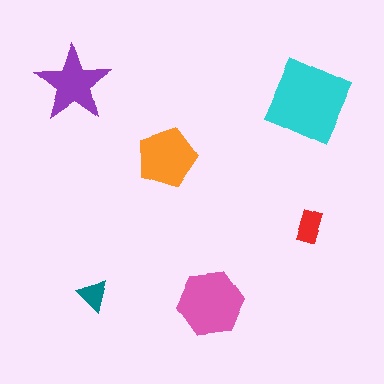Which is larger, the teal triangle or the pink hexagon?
The pink hexagon.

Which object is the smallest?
The teal triangle.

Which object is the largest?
The cyan square.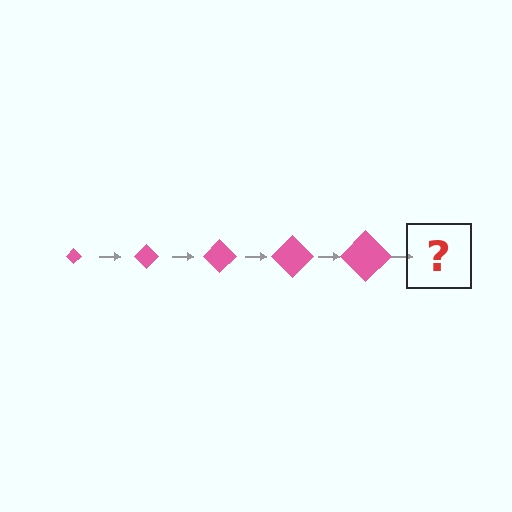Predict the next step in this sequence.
The next step is a pink diamond, larger than the previous one.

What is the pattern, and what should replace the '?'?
The pattern is that the diamond gets progressively larger each step. The '?' should be a pink diamond, larger than the previous one.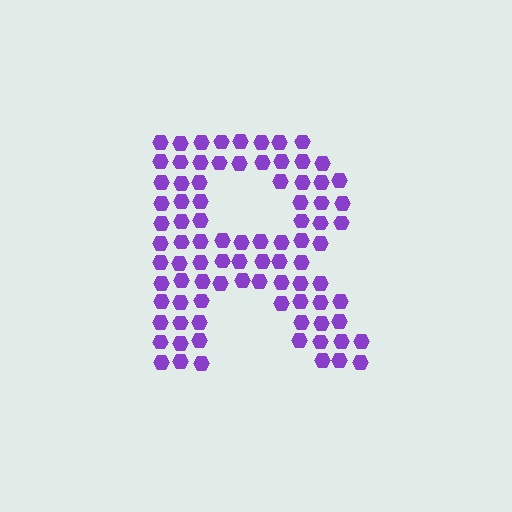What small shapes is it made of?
It is made of small hexagons.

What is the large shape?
The large shape is the letter R.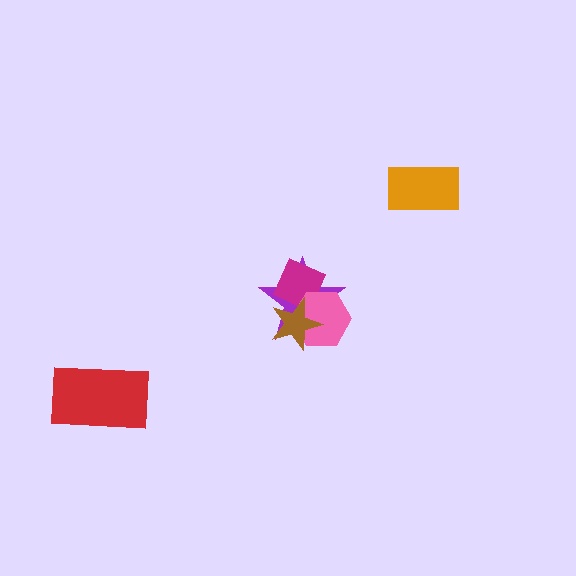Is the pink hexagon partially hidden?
Yes, it is partially covered by another shape.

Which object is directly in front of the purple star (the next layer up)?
The magenta diamond is directly in front of the purple star.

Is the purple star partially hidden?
Yes, it is partially covered by another shape.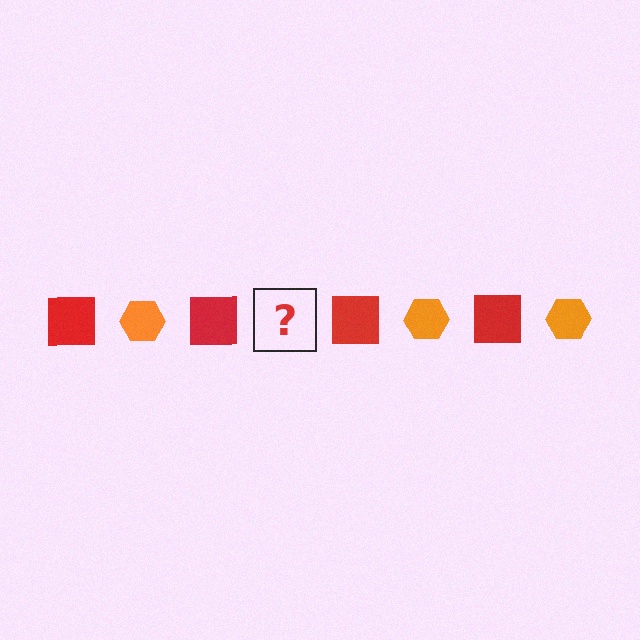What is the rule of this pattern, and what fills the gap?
The rule is that the pattern alternates between red square and orange hexagon. The gap should be filled with an orange hexagon.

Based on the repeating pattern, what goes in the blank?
The blank should be an orange hexagon.